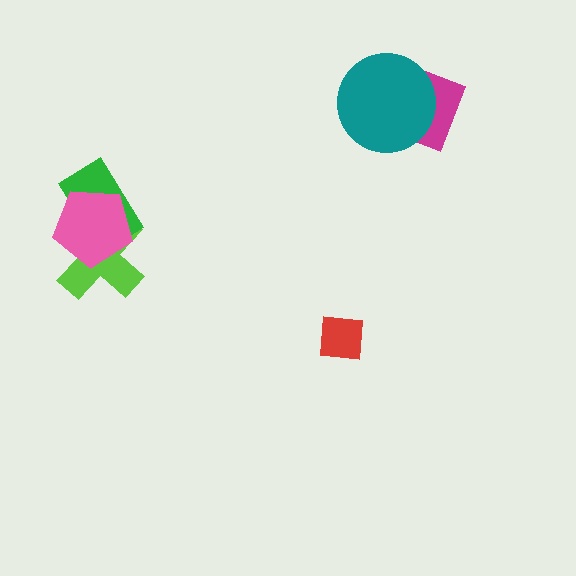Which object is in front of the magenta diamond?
The teal circle is in front of the magenta diamond.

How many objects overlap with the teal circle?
1 object overlaps with the teal circle.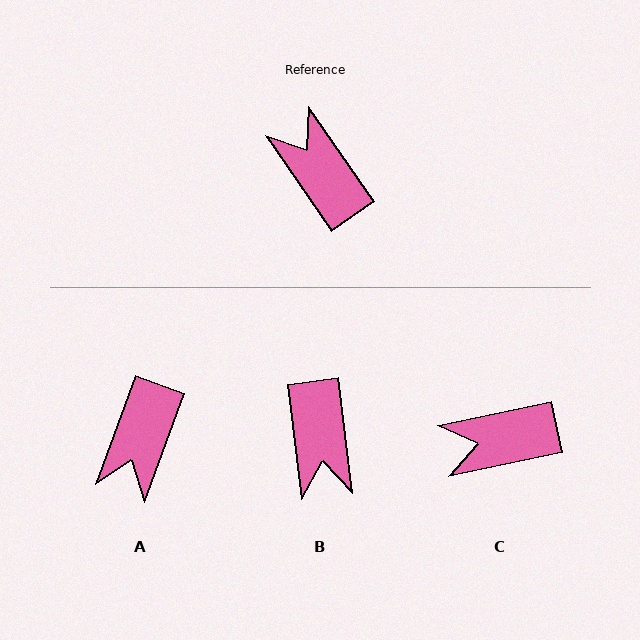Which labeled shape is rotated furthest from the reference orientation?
B, about 152 degrees away.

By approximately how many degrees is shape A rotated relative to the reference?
Approximately 125 degrees counter-clockwise.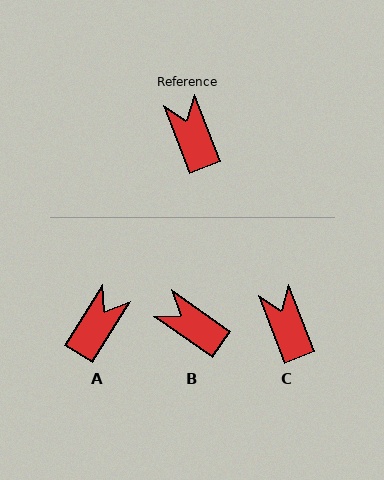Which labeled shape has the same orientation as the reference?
C.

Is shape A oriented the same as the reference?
No, it is off by about 52 degrees.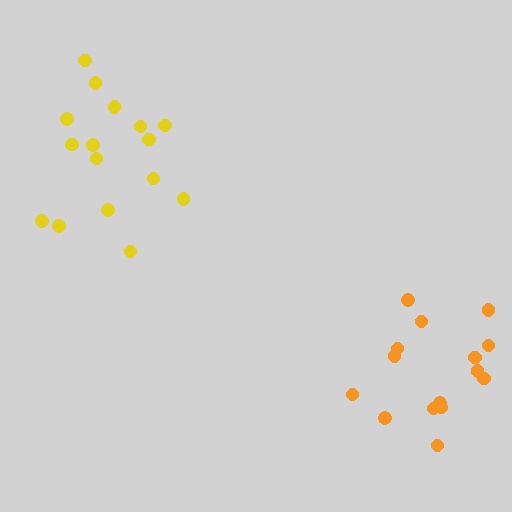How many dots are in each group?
Group 1: 16 dots, Group 2: 15 dots (31 total).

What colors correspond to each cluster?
The clusters are colored: yellow, orange.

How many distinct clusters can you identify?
There are 2 distinct clusters.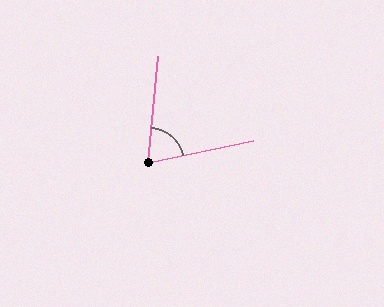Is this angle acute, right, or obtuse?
It is acute.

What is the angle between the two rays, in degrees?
Approximately 73 degrees.